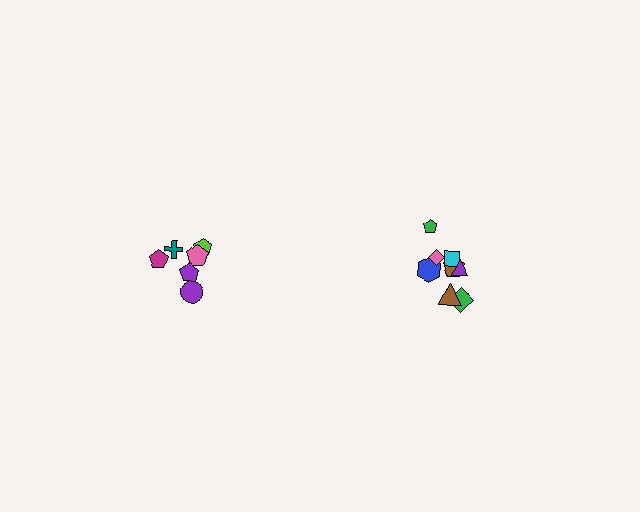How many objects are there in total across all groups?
There are 14 objects.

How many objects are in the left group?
There are 6 objects.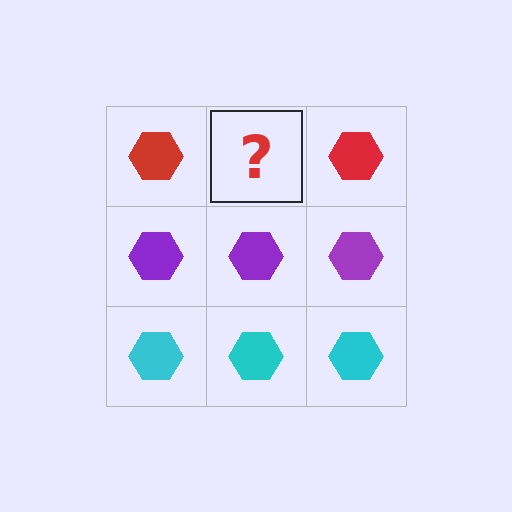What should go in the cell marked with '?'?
The missing cell should contain a red hexagon.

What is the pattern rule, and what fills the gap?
The rule is that each row has a consistent color. The gap should be filled with a red hexagon.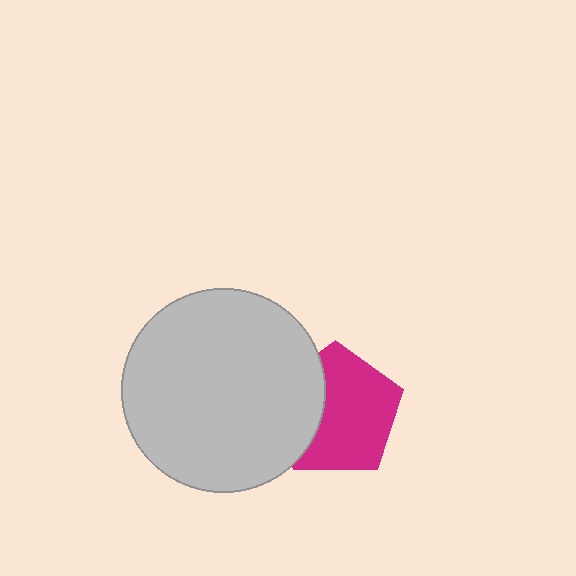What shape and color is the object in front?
The object in front is a light gray circle.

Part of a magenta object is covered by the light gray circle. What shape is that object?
It is a pentagon.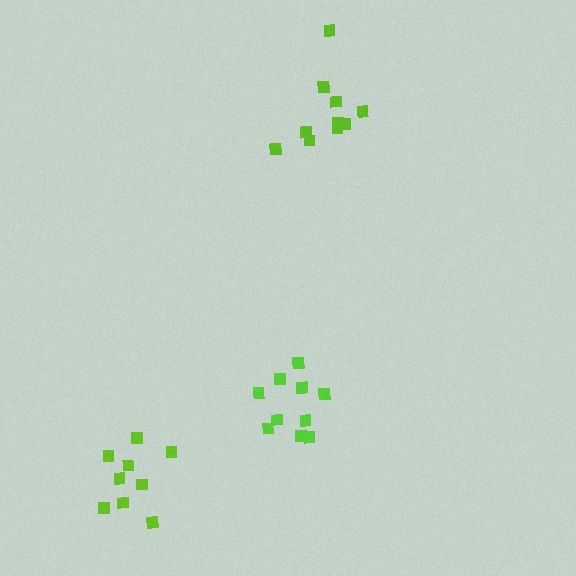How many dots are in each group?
Group 1: 10 dots, Group 2: 10 dots, Group 3: 9 dots (29 total).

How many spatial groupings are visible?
There are 3 spatial groupings.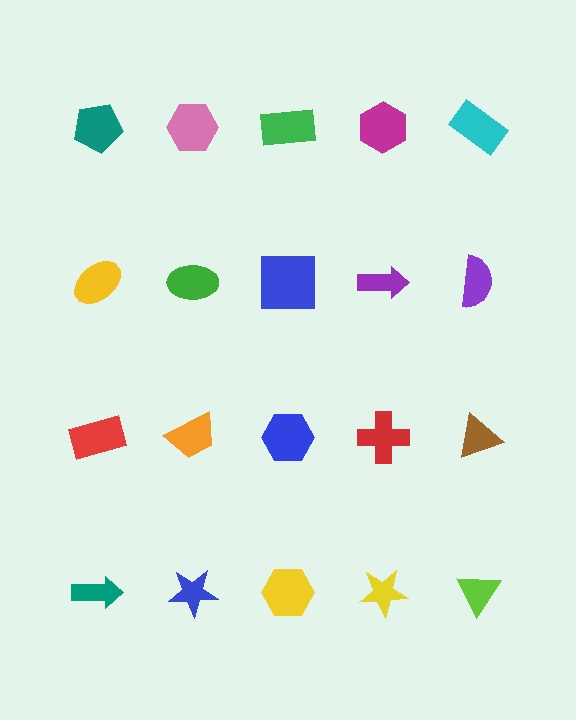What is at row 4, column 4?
A yellow star.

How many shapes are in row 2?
5 shapes.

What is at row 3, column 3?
A blue hexagon.